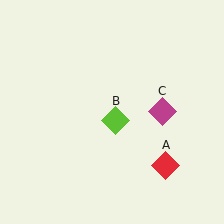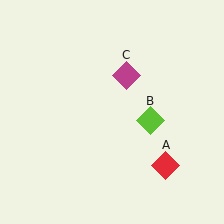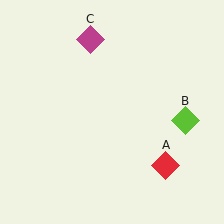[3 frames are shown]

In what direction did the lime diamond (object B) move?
The lime diamond (object B) moved right.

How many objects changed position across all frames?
2 objects changed position: lime diamond (object B), magenta diamond (object C).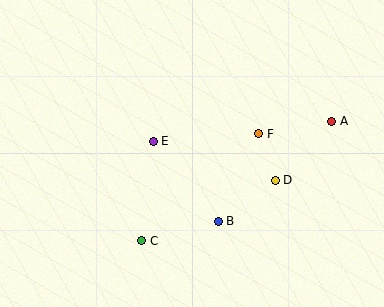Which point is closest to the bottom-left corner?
Point C is closest to the bottom-left corner.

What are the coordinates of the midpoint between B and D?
The midpoint between B and D is at (247, 201).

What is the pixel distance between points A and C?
The distance between A and C is 224 pixels.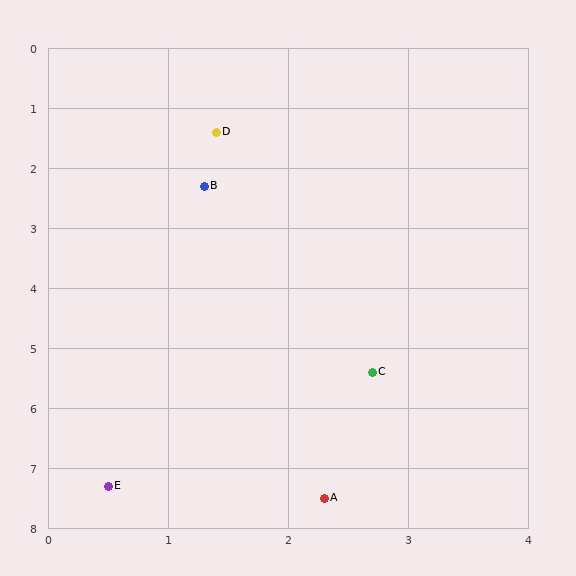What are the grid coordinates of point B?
Point B is at approximately (1.3, 2.3).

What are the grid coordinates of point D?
Point D is at approximately (1.4, 1.4).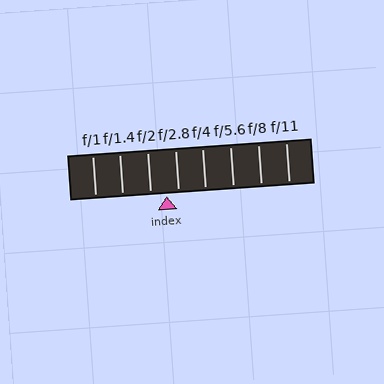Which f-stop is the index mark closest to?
The index mark is closest to f/2.8.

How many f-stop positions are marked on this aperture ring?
There are 8 f-stop positions marked.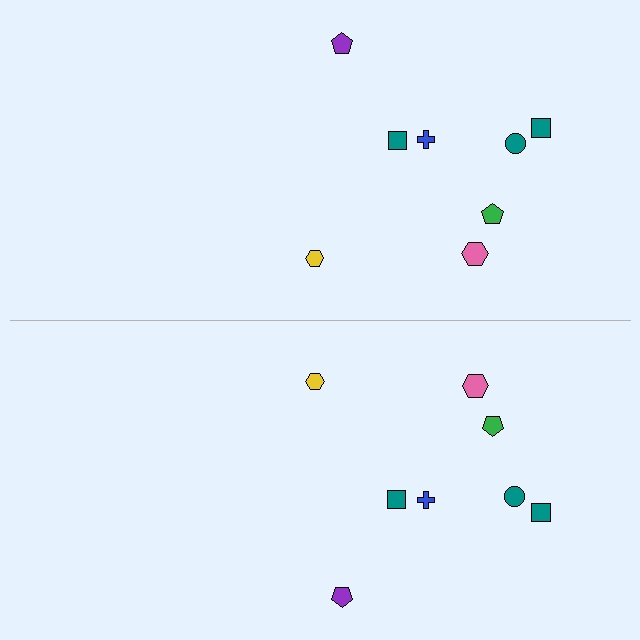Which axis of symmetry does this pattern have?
The pattern has a horizontal axis of symmetry running through the center of the image.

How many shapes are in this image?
There are 16 shapes in this image.